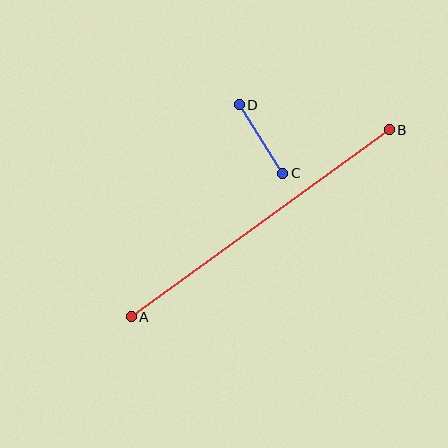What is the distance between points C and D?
The distance is approximately 82 pixels.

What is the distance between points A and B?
The distance is approximately 319 pixels.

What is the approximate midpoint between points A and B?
The midpoint is at approximately (260, 223) pixels.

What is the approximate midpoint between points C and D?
The midpoint is at approximately (261, 139) pixels.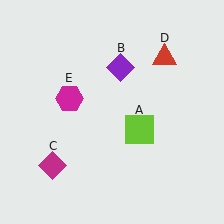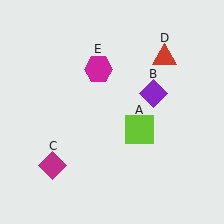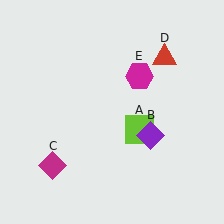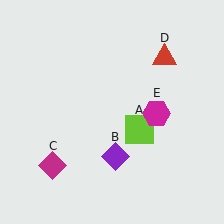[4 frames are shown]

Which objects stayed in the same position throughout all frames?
Lime square (object A) and magenta diamond (object C) and red triangle (object D) remained stationary.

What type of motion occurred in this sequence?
The purple diamond (object B), magenta hexagon (object E) rotated clockwise around the center of the scene.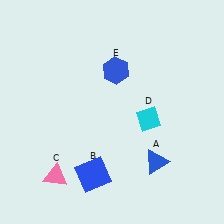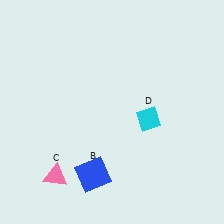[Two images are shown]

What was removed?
The blue hexagon (E), the blue triangle (A) were removed in Image 2.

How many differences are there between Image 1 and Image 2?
There are 2 differences between the two images.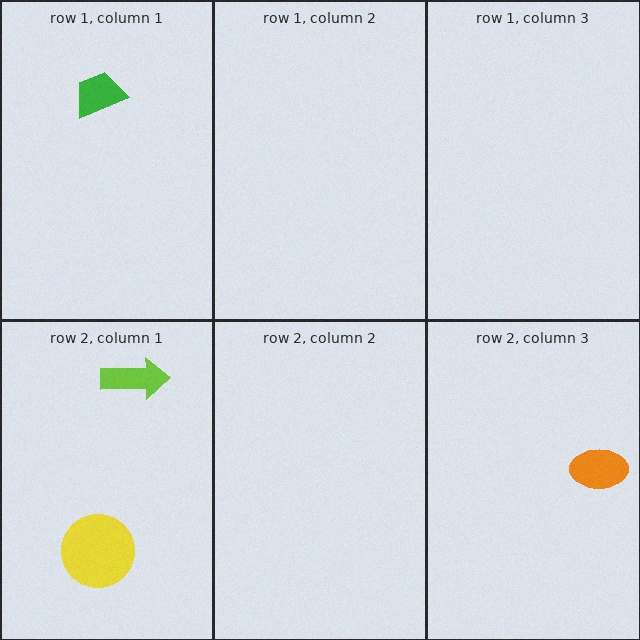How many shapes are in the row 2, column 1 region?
2.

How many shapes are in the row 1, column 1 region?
1.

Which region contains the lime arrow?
The row 2, column 1 region.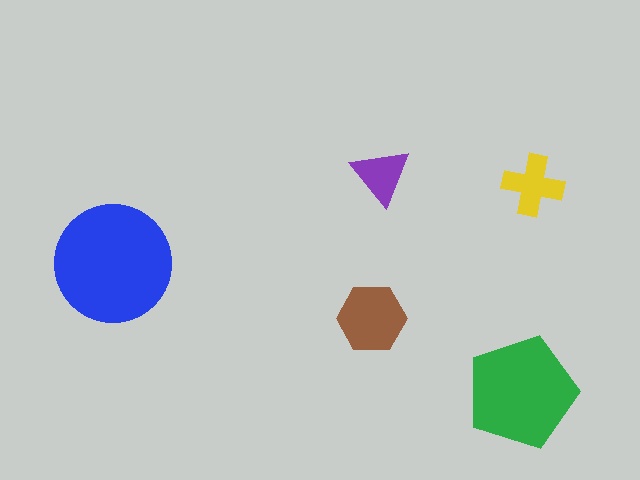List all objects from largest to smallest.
The blue circle, the green pentagon, the brown hexagon, the yellow cross, the purple triangle.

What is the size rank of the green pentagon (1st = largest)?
2nd.